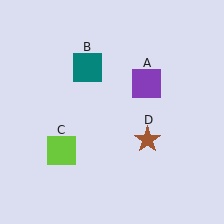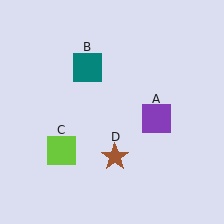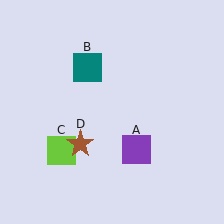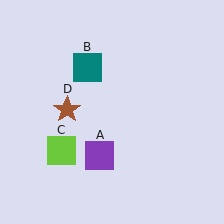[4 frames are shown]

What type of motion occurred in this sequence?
The purple square (object A), brown star (object D) rotated clockwise around the center of the scene.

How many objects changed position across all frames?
2 objects changed position: purple square (object A), brown star (object D).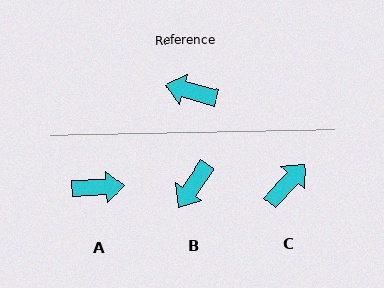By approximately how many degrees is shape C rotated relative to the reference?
Approximately 118 degrees clockwise.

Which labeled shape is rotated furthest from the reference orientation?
A, about 161 degrees away.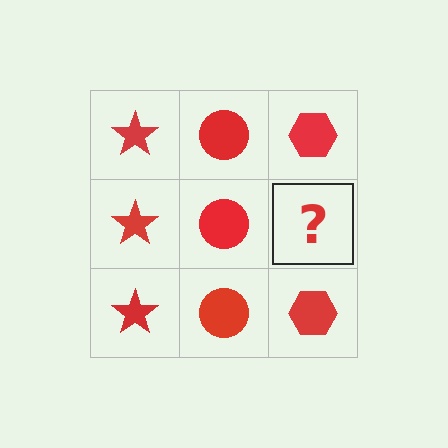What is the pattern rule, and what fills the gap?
The rule is that each column has a consistent shape. The gap should be filled with a red hexagon.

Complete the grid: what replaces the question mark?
The question mark should be replaced with a red hexagon.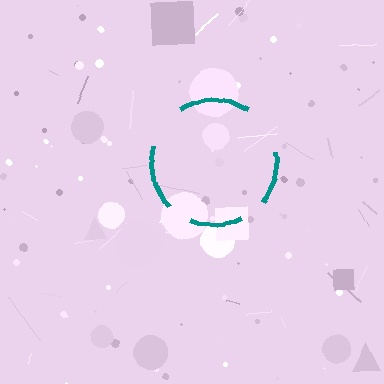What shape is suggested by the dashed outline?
The dashed outline suggests a circle.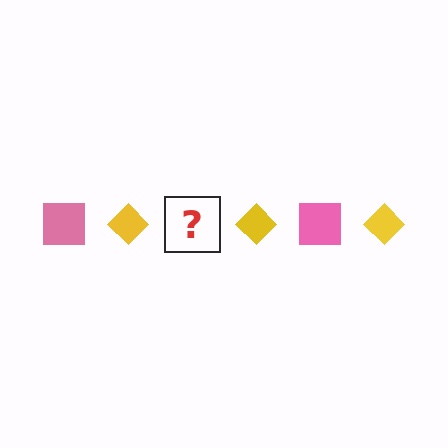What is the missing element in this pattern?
The missing element is a pink square.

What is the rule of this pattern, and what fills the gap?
The rule is that the pattern alternates between pink square and yellow diamond. The gap should be filled with a pink square.